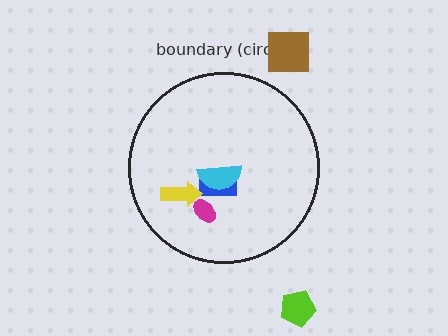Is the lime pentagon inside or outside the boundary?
Outside.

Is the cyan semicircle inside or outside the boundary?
Inside.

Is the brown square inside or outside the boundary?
Outside.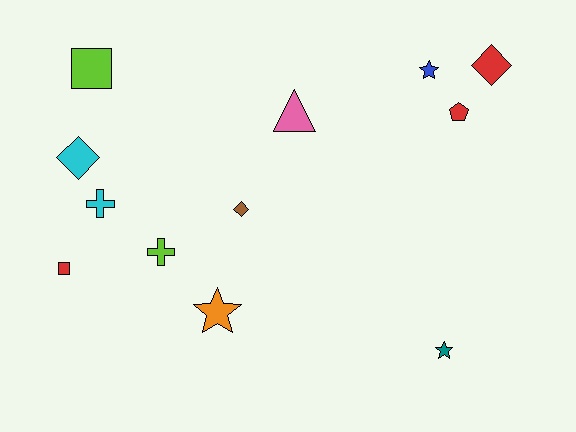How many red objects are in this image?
There are 3 red objects.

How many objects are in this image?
There are 12 objects.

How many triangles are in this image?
There is 1 triangle.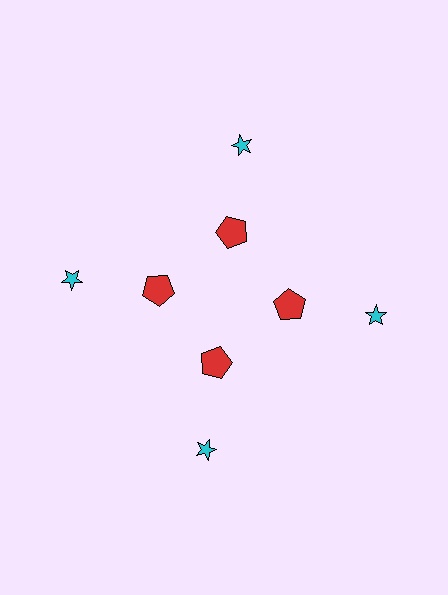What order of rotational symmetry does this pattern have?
This pattern has 4-fold rotational symmetry.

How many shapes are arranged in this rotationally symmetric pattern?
There are 8 shapes, arranged in 4 groups of 2.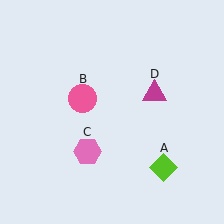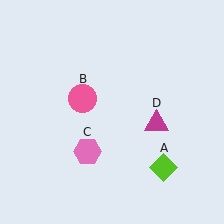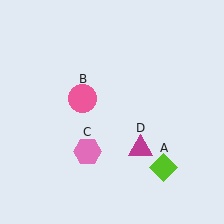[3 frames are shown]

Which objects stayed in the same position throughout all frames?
Lime diamond (object A) and pink circle (object B) and pink hexagon (object C) remained stationary.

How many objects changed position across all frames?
1 object changed position: magenta triangle (object D).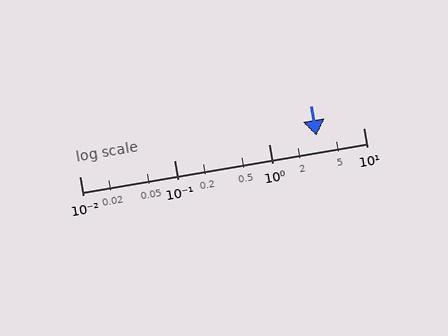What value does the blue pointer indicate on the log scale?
The pointer indicates approximately 3.2.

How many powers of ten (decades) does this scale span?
The scale spans 3 decades, from 0.01 to 10.